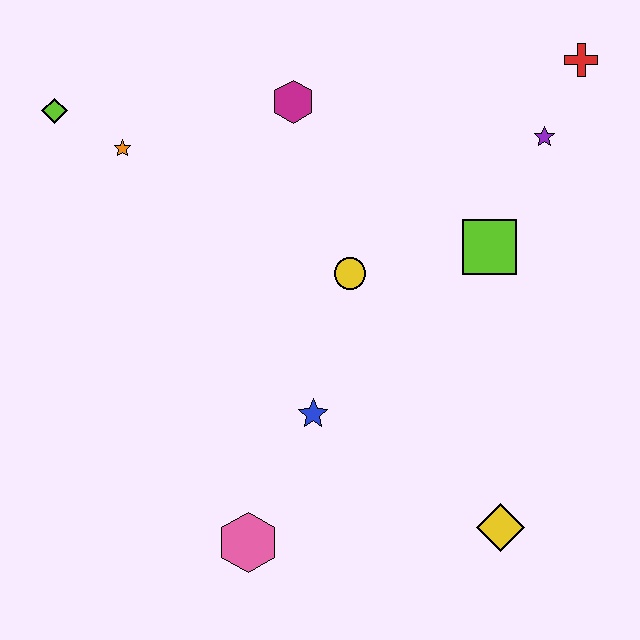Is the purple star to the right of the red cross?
No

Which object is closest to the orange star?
The lime diamond is closest to the orange star.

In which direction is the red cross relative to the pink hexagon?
The red cross is above the pink hexagon.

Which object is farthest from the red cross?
The pink hexagon is farthest from the red cross.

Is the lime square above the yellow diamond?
Yes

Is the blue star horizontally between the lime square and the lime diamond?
Yes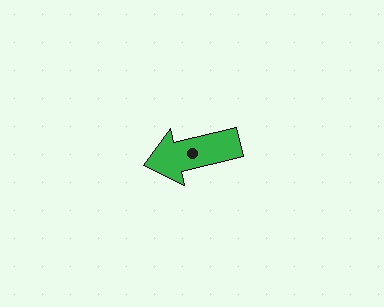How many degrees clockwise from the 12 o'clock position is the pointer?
Approximately 256 degrees.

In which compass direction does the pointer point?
West.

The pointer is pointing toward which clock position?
Roughly 9 o'clock.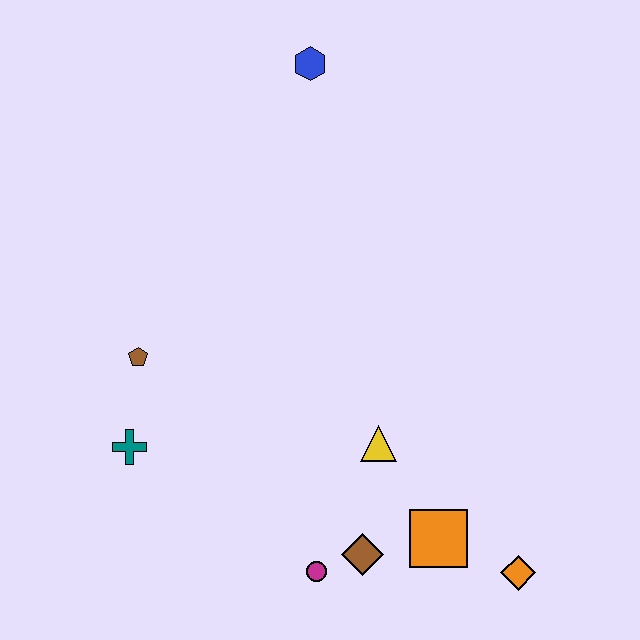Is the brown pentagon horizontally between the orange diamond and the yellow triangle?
No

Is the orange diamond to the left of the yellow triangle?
No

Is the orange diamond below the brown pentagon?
Yes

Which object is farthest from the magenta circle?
The blue hexagon is farthest from the magenta circle.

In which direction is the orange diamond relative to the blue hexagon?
The orange diamond is below the blue hexagon.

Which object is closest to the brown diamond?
The magenta circle is closest to the brown diamond.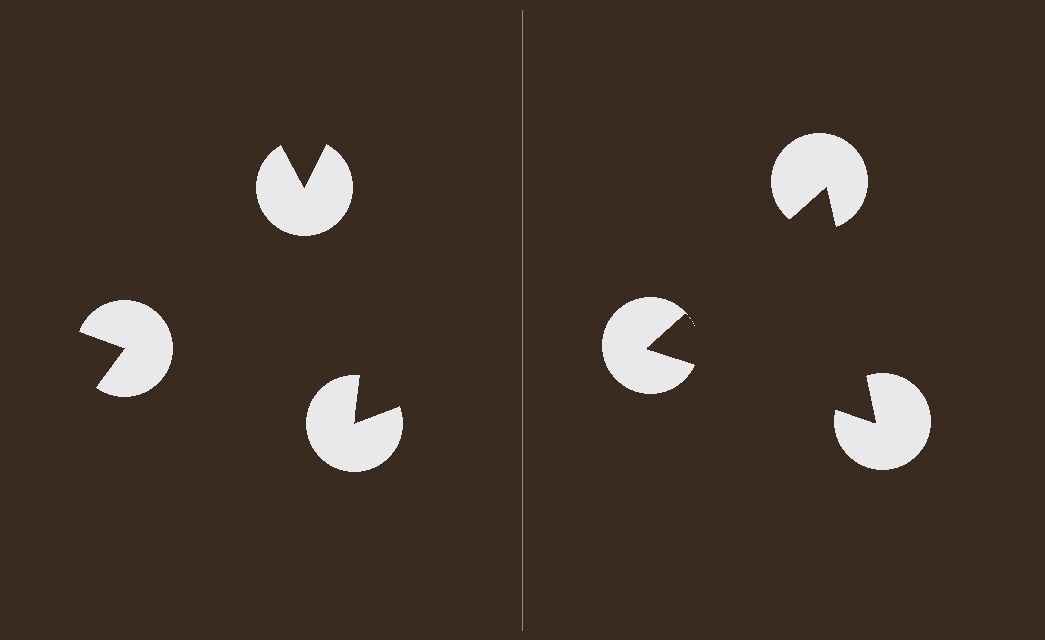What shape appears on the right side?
An illusory triangle.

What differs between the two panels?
The pac-man discs are positioned identically on both sides; only the wedge orientations differ. On the right they align to a triangle; on the left they are misaligned.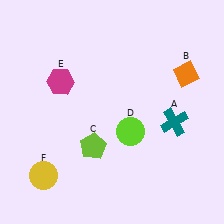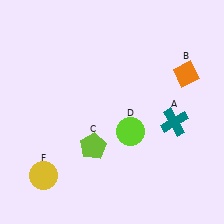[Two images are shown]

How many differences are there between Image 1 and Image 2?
There is 1 difference between the two images.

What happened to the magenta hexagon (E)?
The magenta hexagon (E) was removed in Image 2. It was in the top-left area of Image 1.